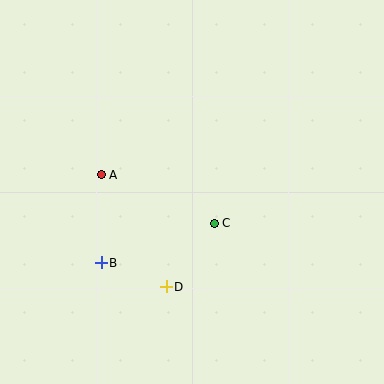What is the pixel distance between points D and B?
The distance between D and B is 69 pixels.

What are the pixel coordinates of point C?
Point C is at (214, 223).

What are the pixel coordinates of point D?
Point D is at (166, 287).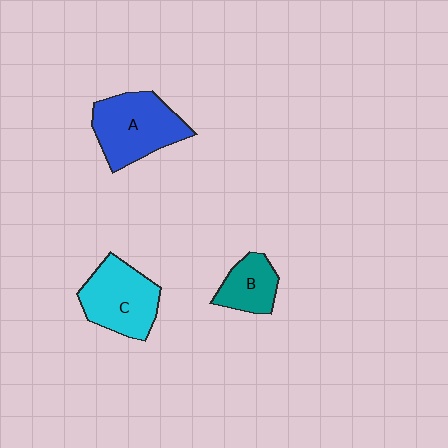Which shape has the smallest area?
Shape B (teal).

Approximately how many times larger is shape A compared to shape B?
Approximately 1.8 times.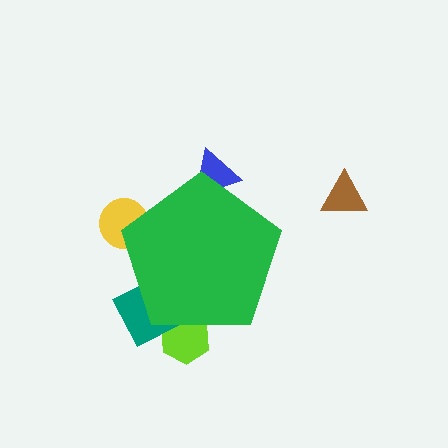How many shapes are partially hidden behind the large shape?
4 shapes are partially hidden.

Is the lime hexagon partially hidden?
Yes, the lime hexagon is partially hidden behind the green pentagon.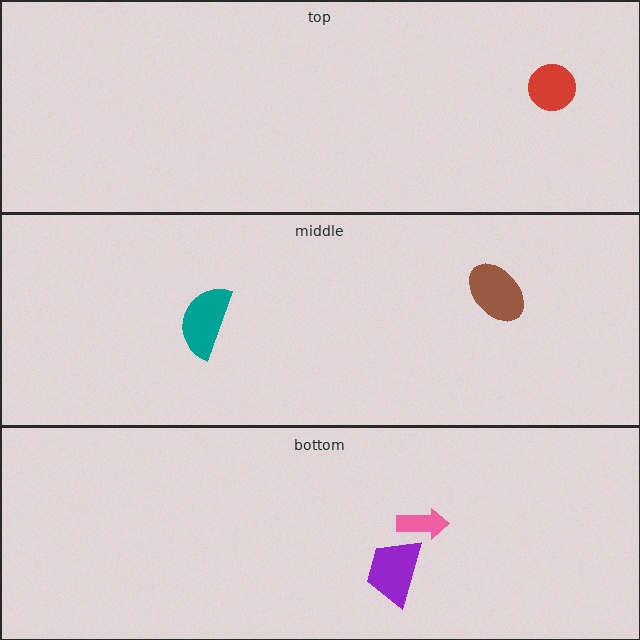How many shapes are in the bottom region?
2.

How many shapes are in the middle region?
2.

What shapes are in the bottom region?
The pink arrow, the purple trapezoid.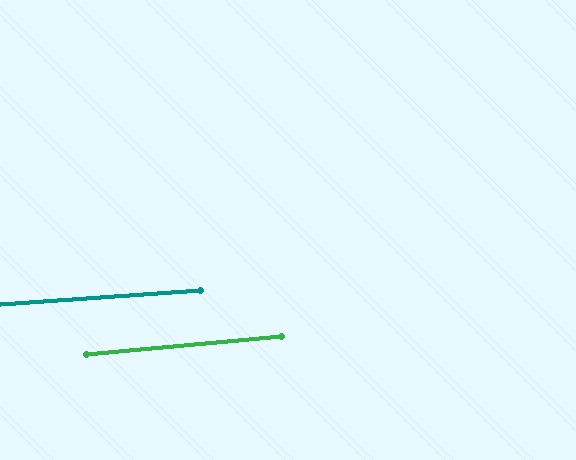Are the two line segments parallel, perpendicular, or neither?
Parallel — their directions differ by only 1.1°.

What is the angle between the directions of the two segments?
Approximately 1 degree.